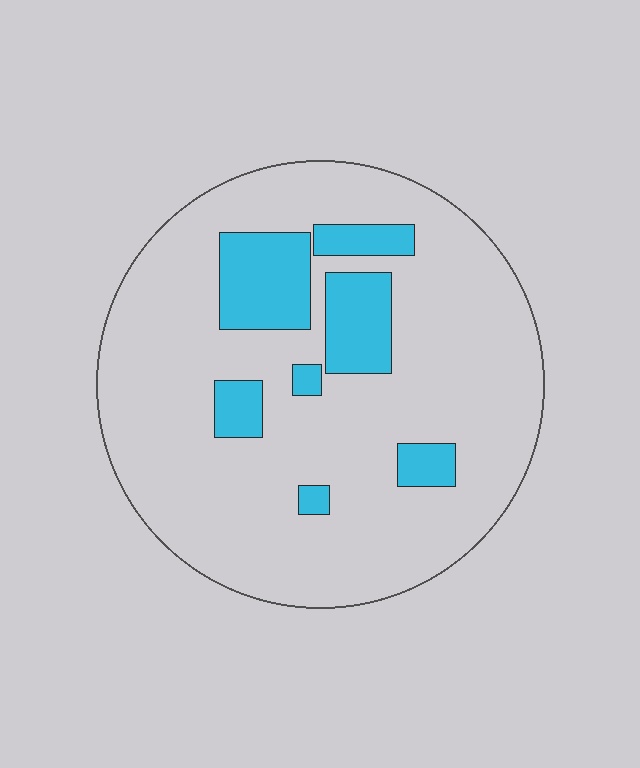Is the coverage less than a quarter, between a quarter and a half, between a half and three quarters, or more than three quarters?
Less than a quarter.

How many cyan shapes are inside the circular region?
7.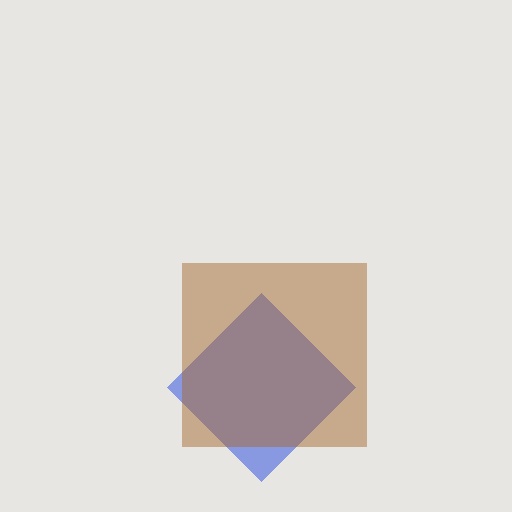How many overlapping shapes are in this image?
There are 2 overlapping shapes in the image.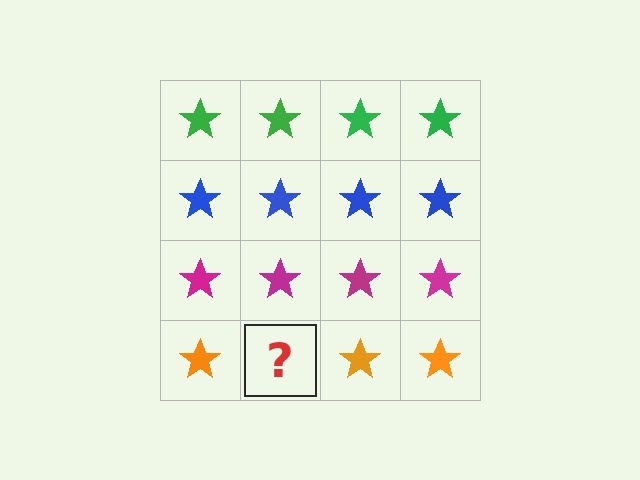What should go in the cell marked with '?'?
The missing cell should contain an orange star.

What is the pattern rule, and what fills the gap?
The rule is that each row has a consistent color. The gap should be filled with an orange star.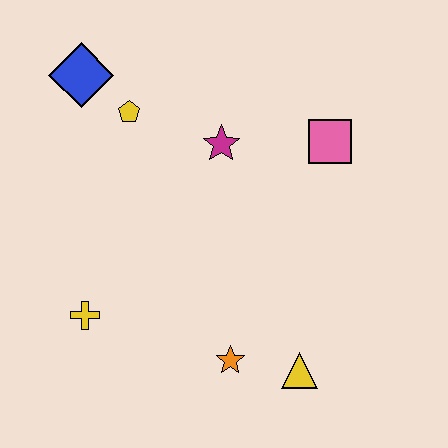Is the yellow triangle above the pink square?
No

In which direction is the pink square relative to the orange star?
The pink square is above the orange star.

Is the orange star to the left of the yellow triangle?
Yes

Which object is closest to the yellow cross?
The orange star is closest to the yellow cross.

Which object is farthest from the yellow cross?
The pink square is farthest from the yellow cross.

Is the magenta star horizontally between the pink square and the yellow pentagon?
Yes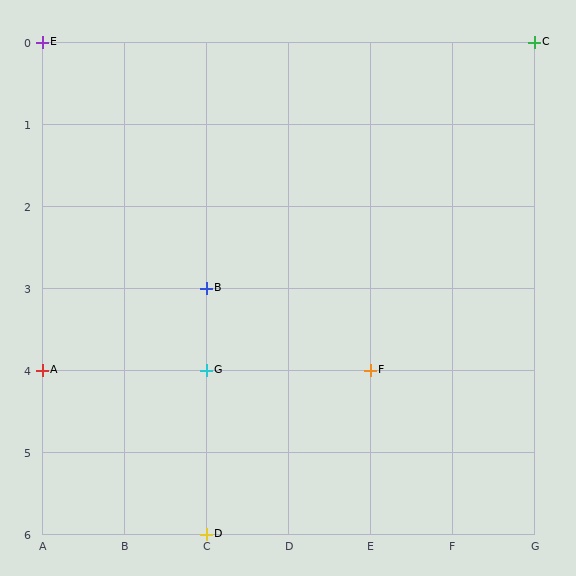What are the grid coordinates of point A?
Point A is at grid coordinates (A, 4).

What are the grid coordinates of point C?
Point C is at grid coordinates (G, 0).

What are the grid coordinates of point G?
Point G is at grid coordinates (C, 4).